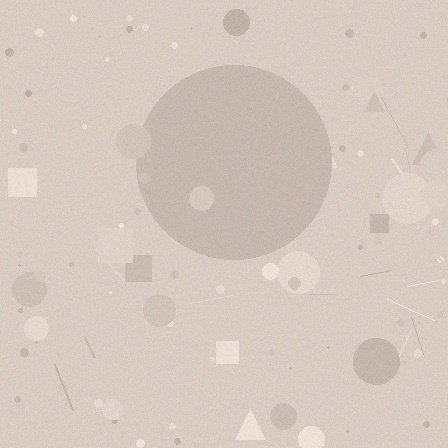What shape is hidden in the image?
A circle is hidden in the image.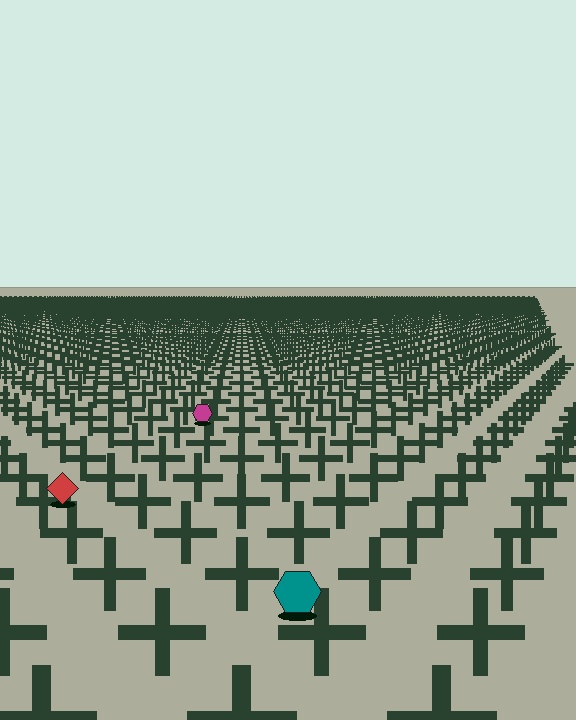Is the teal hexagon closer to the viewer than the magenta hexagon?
Yes. The teal hexagon is closer — you can tell from the texture gradient: the ground texture is coarser near it.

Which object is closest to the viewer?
The teal hexagon is closest. The texture marks near it are larger and more spread out.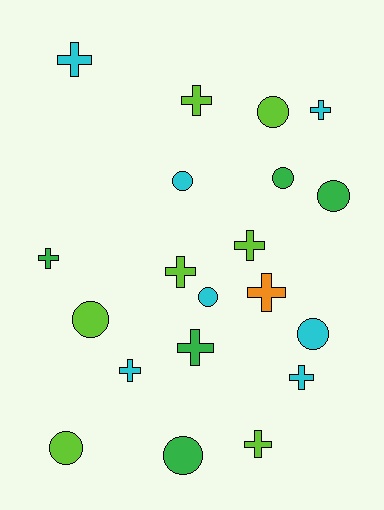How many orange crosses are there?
There is 1 orange cross.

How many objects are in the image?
There are 20 objects.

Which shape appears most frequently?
Cross, with 11 objects.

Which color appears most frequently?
Cyan, with 7 objects.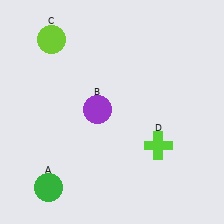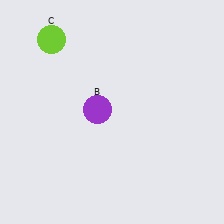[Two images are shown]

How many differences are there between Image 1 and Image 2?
There are 2 differences between the two images.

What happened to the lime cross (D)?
The lime cross (D) was removed in Image 2. It was in the bottom-right area of Image 1.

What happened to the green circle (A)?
The green circle (A) was removed in Image 2. It was in the bottom-left area of Image 1.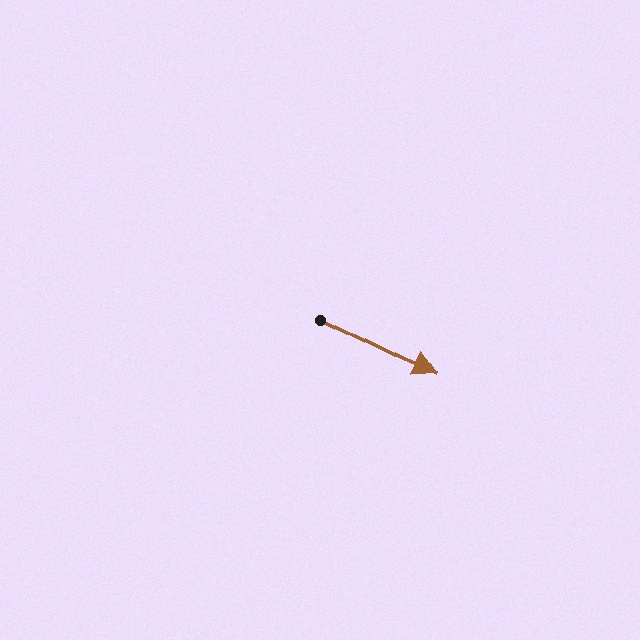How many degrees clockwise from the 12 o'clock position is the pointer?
Approximately 116 degrees.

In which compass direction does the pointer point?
Southeast.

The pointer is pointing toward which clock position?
Roughly 4 o'clock.